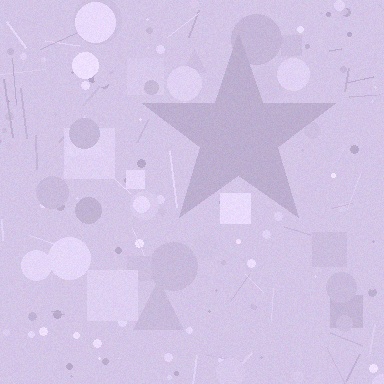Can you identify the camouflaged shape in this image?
The camouflaged shape is a star.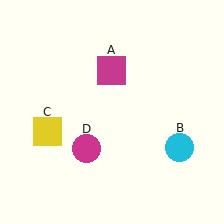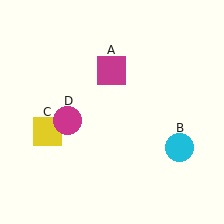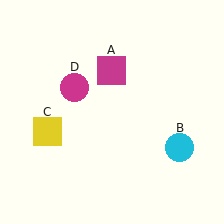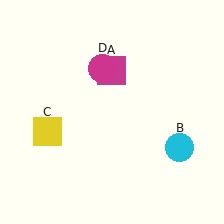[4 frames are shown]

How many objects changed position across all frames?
1 object changed position: magenta circle (object D).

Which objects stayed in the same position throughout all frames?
Magenta square (object A) and cyan circle (object B) and yellow square (object C) remained stationary.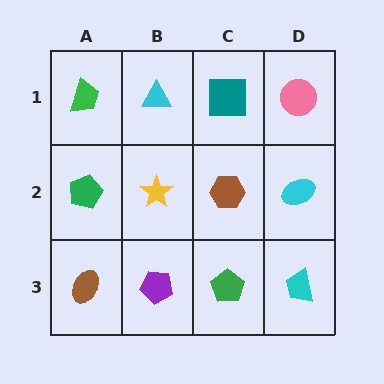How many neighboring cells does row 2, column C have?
4.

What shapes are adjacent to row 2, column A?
A green trapezoid (row 1, column A), a brown ellipse (row 3, column A), a yellow star (row 2, column B).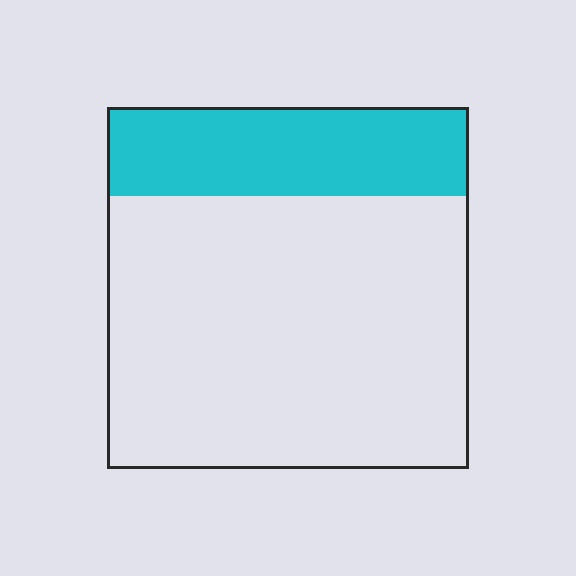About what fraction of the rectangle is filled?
About one quarter (1/4).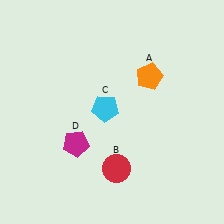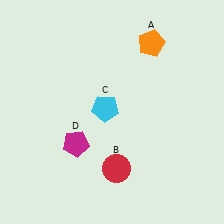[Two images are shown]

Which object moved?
The orange pentagon (A) moved up.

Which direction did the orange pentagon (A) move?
The orange pentagon (A) moved up.